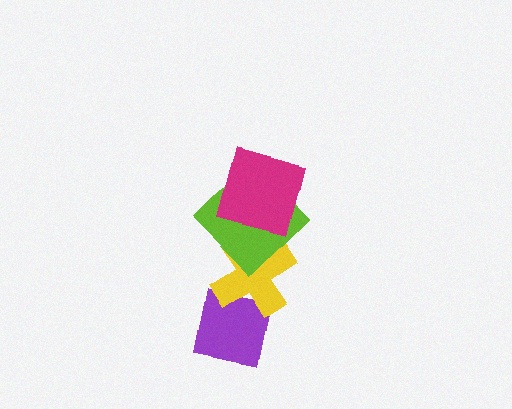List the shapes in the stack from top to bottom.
From top to bottom: the magenta square, the lime diamond, the yellow cross, the purple square.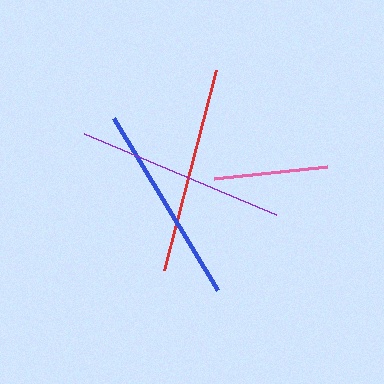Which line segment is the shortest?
The pink line is the shortest at approximately 114 pixels.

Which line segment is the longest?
The purple line is the longest at approximately 208 pixels.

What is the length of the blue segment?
The blue segment is approximately 201 pixels long.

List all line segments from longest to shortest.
From longest to shortest: purple, red, blue, pink.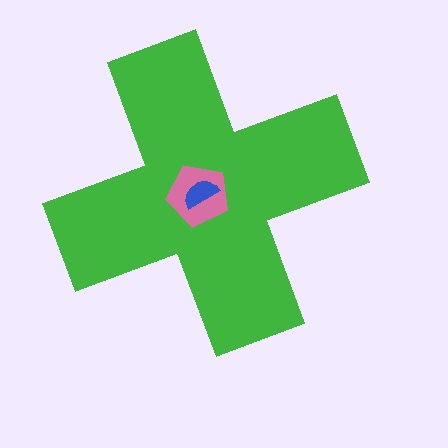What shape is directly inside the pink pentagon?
The blue semicircle.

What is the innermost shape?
The blue semicircle.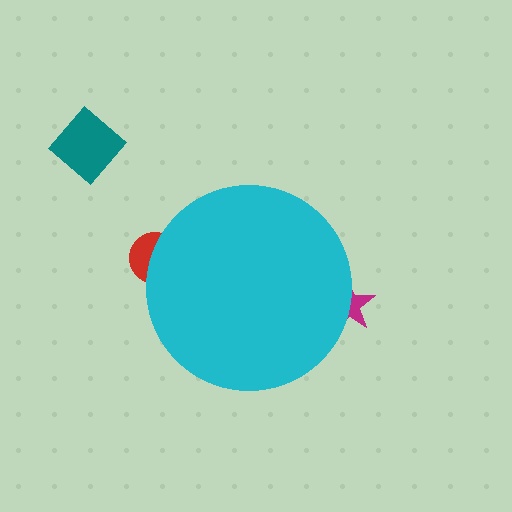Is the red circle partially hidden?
Yes, the red circle is partially hidden behind the cyan circle.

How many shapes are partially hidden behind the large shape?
2 shapes are partially hidden.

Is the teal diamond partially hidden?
No, the teal diamond is fully visible.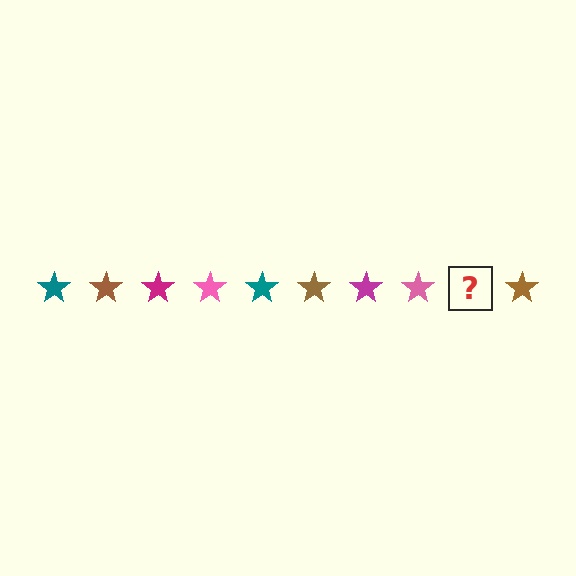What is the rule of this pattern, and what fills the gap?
The rule is that the pattern cycles through teal, brown, magenta, pink stars. The gap should be filled with a teal star.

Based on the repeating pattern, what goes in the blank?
The blank should be a teal star.